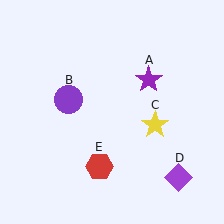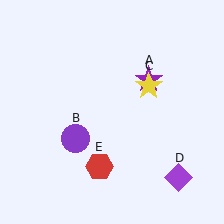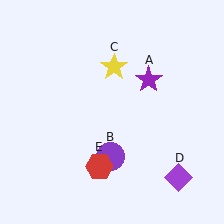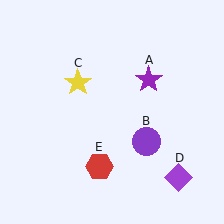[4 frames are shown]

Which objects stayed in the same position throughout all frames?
Purple star (object A) and purple diamond (object D) and red hexagon (object E) remained stationary.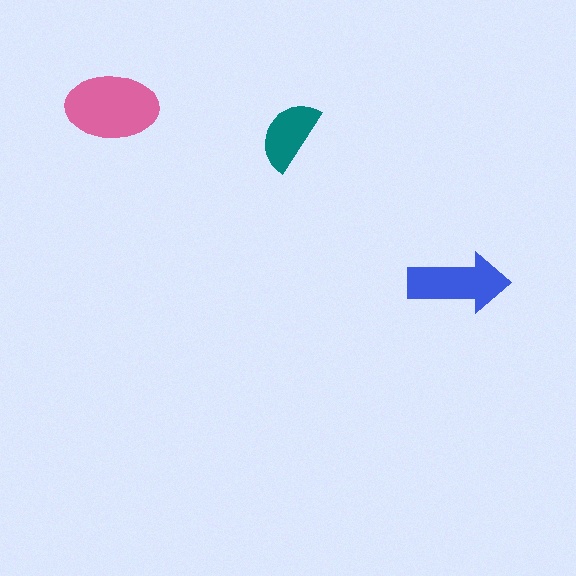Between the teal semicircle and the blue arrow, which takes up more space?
The blue arrow.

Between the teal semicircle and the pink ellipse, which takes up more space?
The pink ellipse.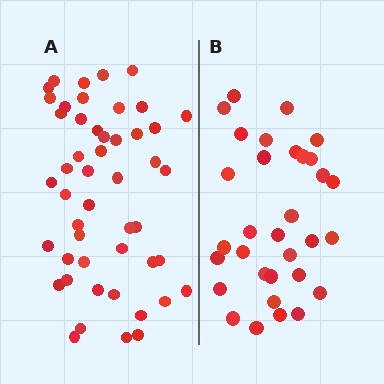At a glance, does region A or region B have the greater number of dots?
Region A (the left region) has more dots.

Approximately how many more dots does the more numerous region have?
Region A has approximately 15 more dots than region B.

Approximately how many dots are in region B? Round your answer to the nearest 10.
About 30 dots. (The exact count is 32, which rounds to 30.)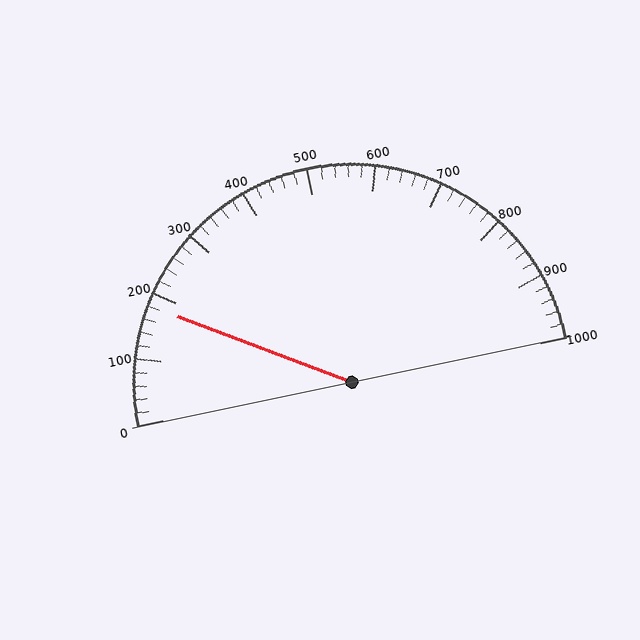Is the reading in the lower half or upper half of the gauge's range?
The reading is in the lower half of the range (0 to 1000).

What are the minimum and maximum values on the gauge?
The gauge ranges from 0 to 1000.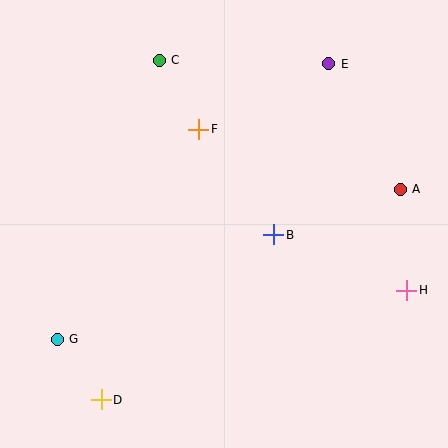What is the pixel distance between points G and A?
The distance between G and A is 374 pixels.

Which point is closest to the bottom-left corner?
Point D is closest to the bottom-left corner.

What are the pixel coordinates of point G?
Point G is at (57, 339).